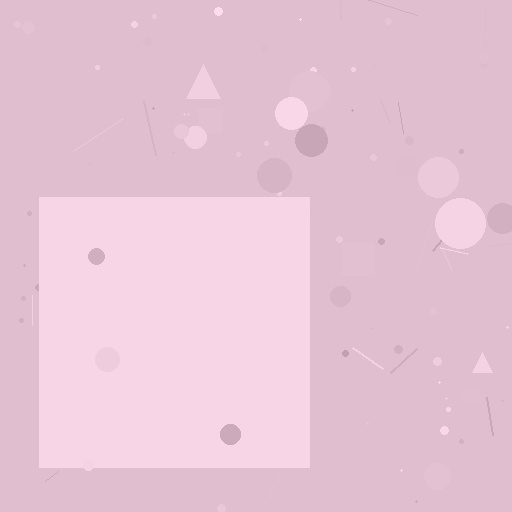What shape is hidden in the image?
A square is hidden in the image.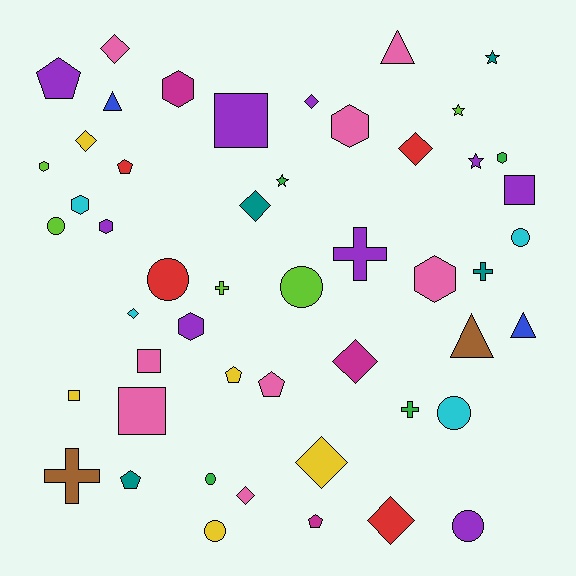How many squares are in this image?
There are 5 squares.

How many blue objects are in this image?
There are 2 blue objects.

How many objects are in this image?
There are 50 objects.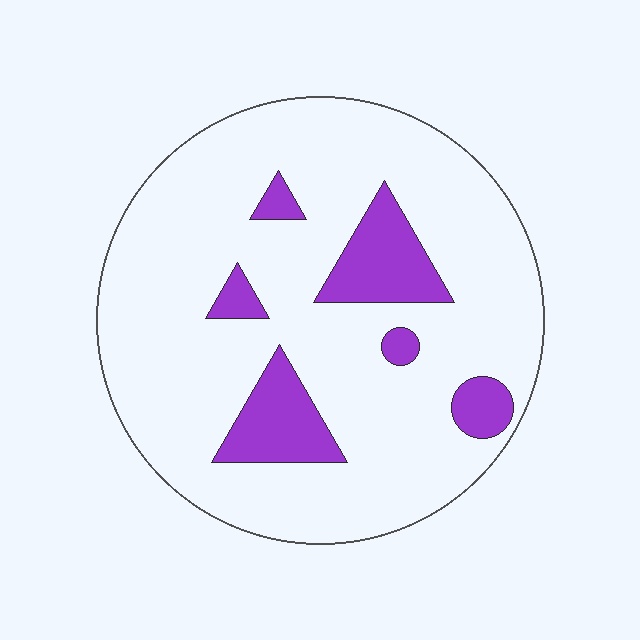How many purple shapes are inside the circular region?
6.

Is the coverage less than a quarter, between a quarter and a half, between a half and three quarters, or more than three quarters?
Less than a quarter.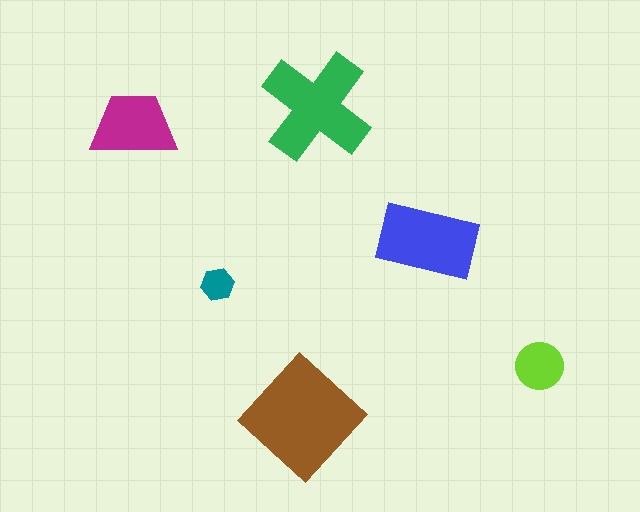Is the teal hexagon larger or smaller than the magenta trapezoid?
Smaller.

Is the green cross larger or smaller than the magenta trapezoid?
Larger.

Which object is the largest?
The brown diamond.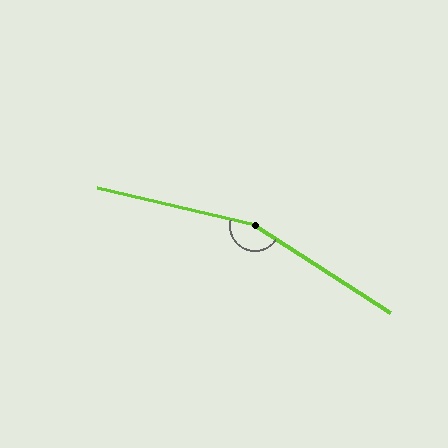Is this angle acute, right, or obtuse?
It is obtuse.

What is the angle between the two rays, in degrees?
Approximately 161 degrees.